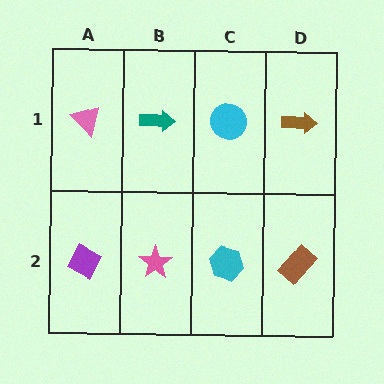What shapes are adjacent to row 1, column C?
A cyan hexagon (row 2, column C), a teal arrow (row 1, column B), a brown arrow (row 1, column D).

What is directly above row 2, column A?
A pink triangle.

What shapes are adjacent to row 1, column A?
A purple diamond (row 2, column A), a teal arrow (row 1, column B).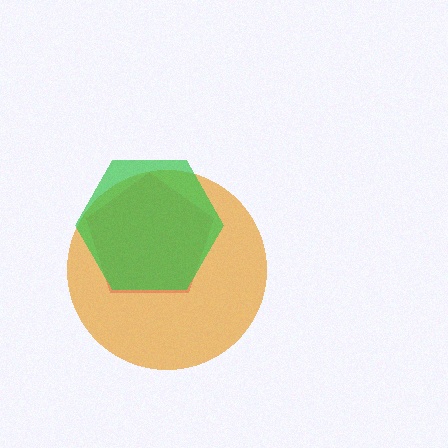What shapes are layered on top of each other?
The layered shapes are: a pink pentagon, an orange circle, a green hexagon.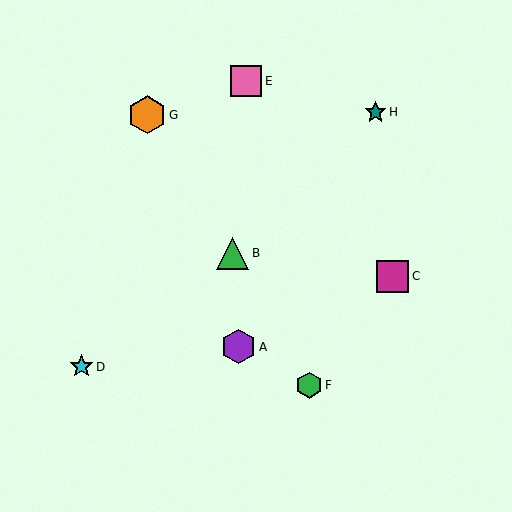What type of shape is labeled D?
Shape D is a cyan star.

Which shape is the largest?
The orange hexagon (labeled G) is the largest.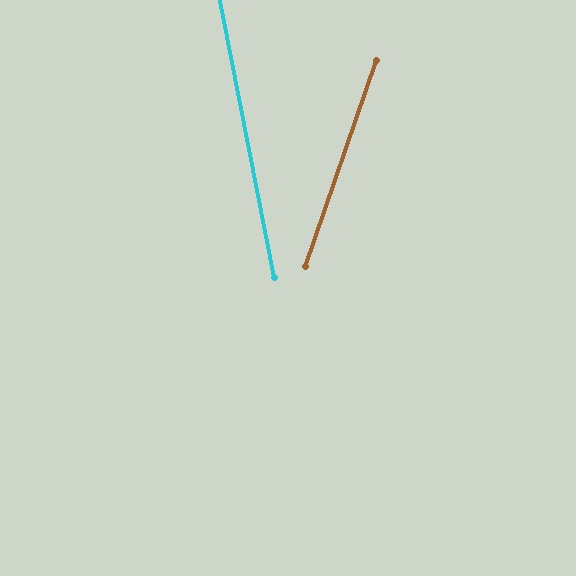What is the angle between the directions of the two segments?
Approximately 30 degrees.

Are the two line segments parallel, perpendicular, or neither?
Neither parallel nor perpendicular — they differ by about 30°.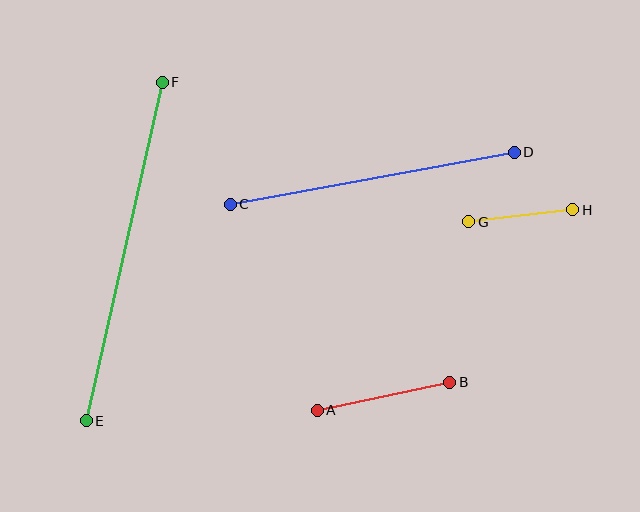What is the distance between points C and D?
The distance is approximately 289 pixels.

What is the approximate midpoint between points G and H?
The midpoint is at approximately (521, 216) pixels.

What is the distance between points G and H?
The distance is approximately 105 pixels.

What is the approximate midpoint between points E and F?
The midpoint is at approximately (124, 252) pixels.